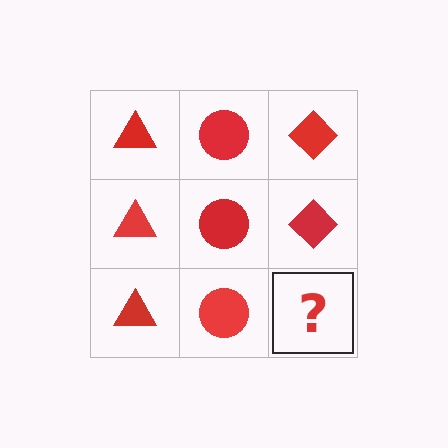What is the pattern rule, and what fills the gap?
The rule is that each column has a consistent shape. The gap should be filled with a red diamond.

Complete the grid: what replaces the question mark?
The question mark should be replaced with a red diamond.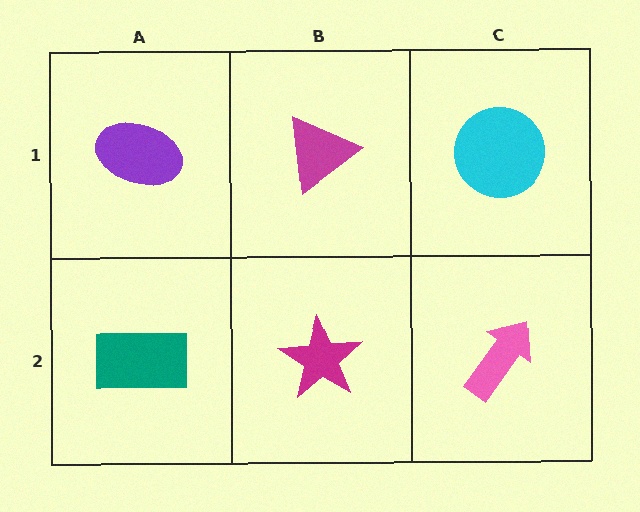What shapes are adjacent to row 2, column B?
A magenta triangle (row 1, column B), a teal rectangle (row 2, column A), a pink arrow (row 2, column C).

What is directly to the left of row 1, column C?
A magenta triangle.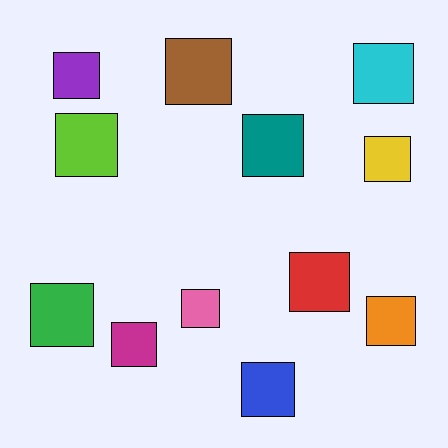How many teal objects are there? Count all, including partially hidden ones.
There is 1 teal object.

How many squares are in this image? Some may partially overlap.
There are 12 squares.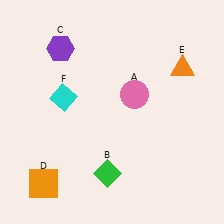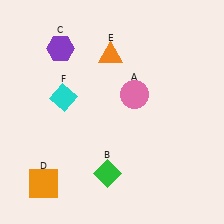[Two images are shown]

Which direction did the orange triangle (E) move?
The orange triangle (E) moved left.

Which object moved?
The orange triangle (E) moved left.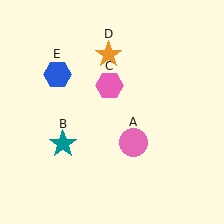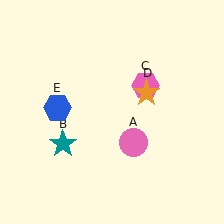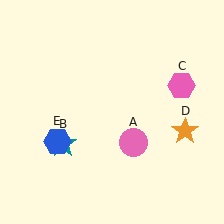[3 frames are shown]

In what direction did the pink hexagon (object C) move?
The pink hexagon (object C) moved right.